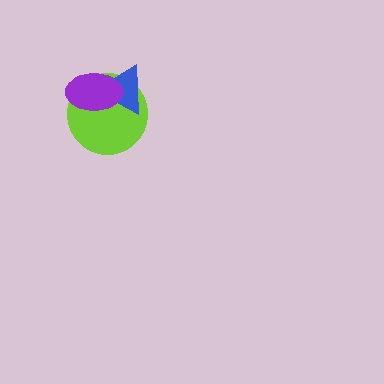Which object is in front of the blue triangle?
The purple ellipse is in front of the blue triangle.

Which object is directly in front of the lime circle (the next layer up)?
The blue triangle is directly in front of the lime circle.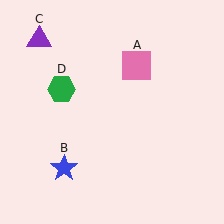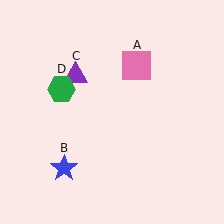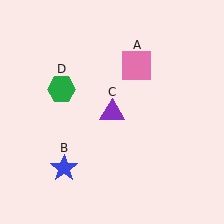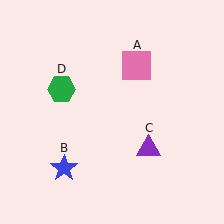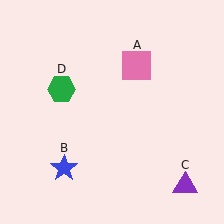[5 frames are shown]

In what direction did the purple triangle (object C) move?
The purple triangle (object C) moved down and to the right.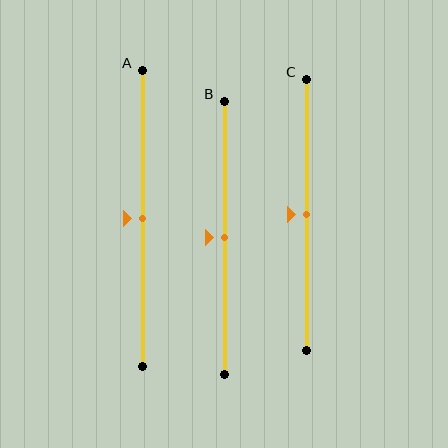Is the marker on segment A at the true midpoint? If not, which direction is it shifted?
Yes, the marker on segment A is at the true midpoint.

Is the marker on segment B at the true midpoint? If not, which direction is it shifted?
Yes, the marker on segment B is at the true midpoint.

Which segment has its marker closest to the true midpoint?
Segment A has its marker closest to the true midpoint.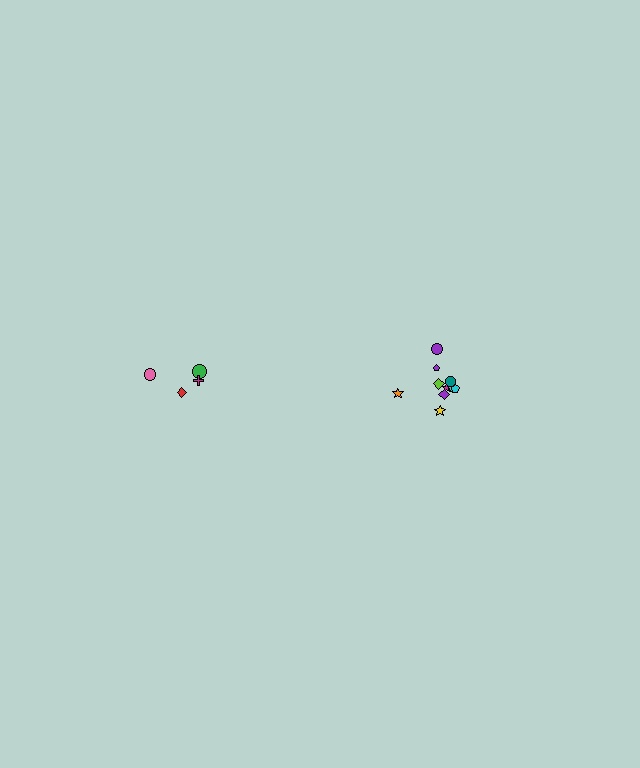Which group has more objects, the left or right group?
The right group.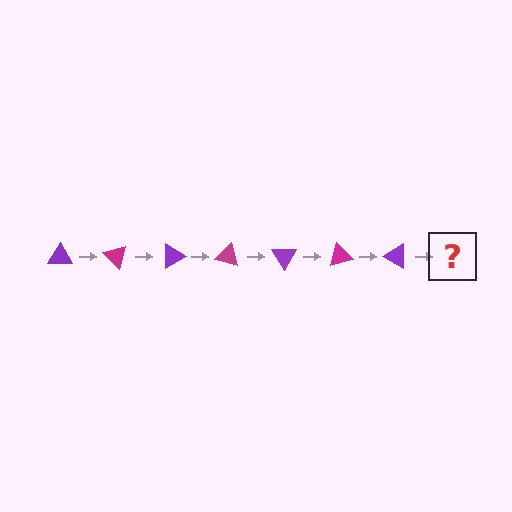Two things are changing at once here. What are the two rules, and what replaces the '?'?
The two rules are that it rotates 45 degrees each step and the color cycles through purple and magenta. The '?' should be a magenta triangle, rotated 315 degrees from the start.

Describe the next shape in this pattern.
It should be a magenta triangle, rotated 315 degrees from the start.